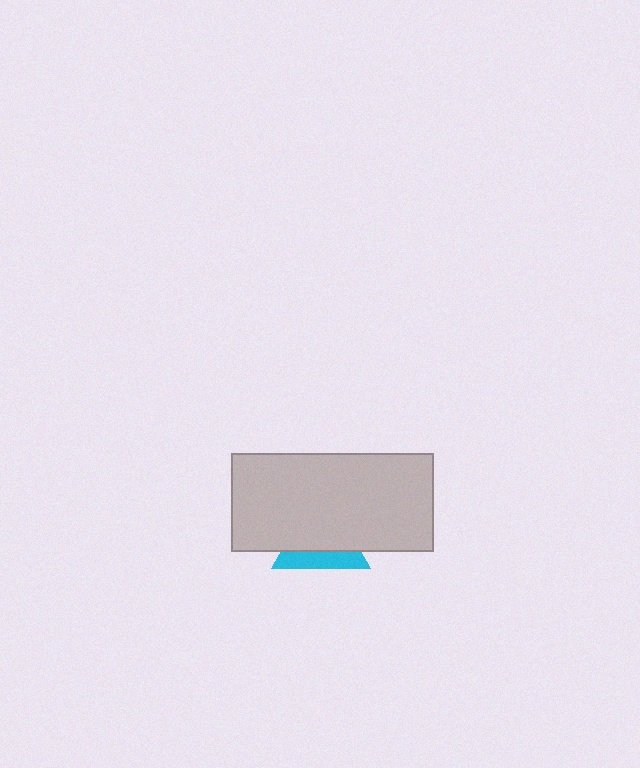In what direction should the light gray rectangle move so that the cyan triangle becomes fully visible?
The light gray rectangle should move up. That is the shortest direction to clear the overlap and leave the cyan triangle fully visible.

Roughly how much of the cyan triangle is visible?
A small part of it is visible (roughly 37%).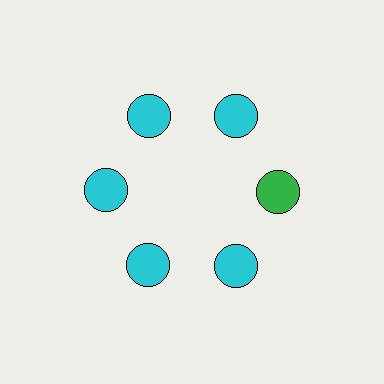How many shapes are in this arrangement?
There are 6 shapes arranged in a ring pattern.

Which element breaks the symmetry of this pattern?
The green circle at roughly the 3 o'clock position breaks the symmetry. All other shapes are cyan circles.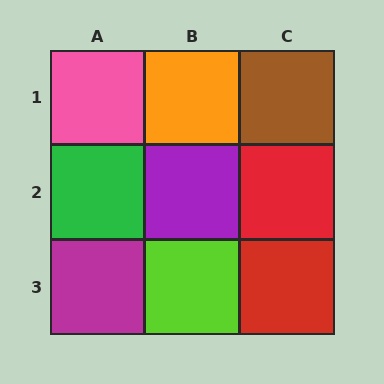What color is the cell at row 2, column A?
Green.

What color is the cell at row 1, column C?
Brown.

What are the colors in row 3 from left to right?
Magenta, lime, red.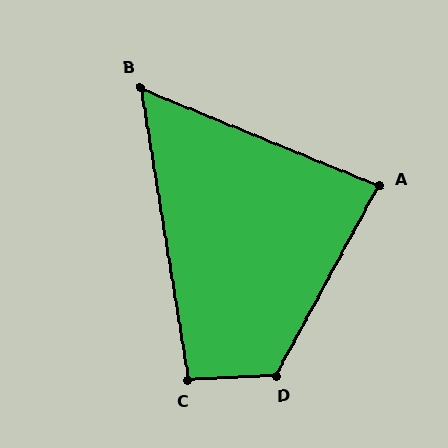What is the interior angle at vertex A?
Approximately 84 degrees (acute).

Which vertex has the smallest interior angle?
B, at approximately 59 degrees.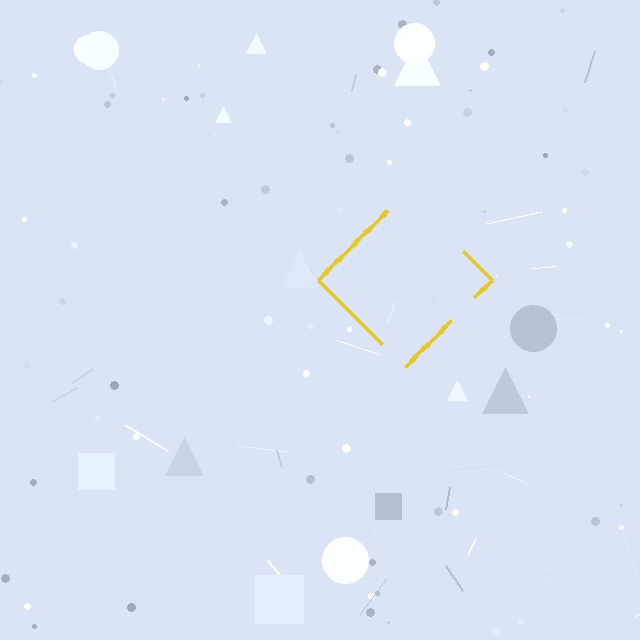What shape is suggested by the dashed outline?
The dashed outline suggests a diamond.